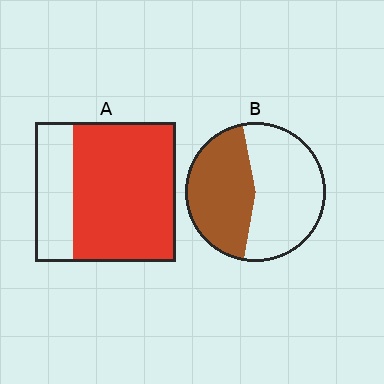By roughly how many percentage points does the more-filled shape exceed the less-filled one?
By roughly 30 percentage points (A over B).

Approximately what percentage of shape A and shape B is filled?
A is approximately 75% and B is approximately 45%.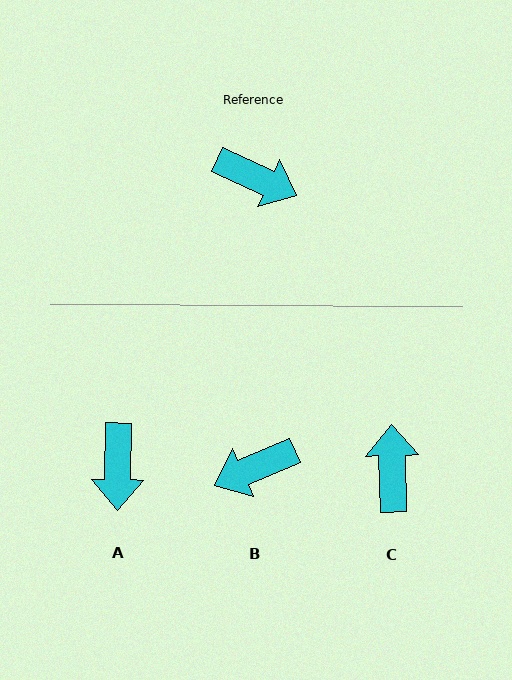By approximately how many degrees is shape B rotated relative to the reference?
Approximately 132 degrees clockwise.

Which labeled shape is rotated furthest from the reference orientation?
B, about 132 degrees away.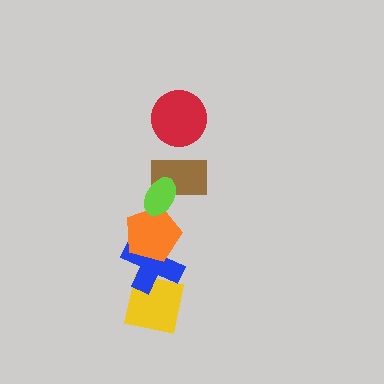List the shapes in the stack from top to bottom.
From top to bottom: the red circle, the lime ellipse, the brown rectangle, the orange pentagon, the blue cross, the yellow square.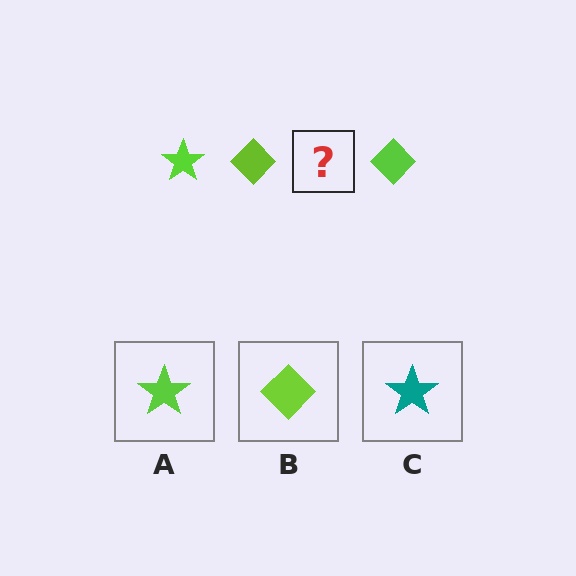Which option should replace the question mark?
Option A.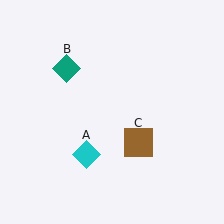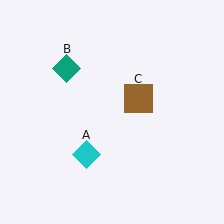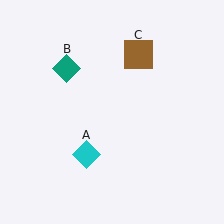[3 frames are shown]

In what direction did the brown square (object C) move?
The brown square (object C) moved up.